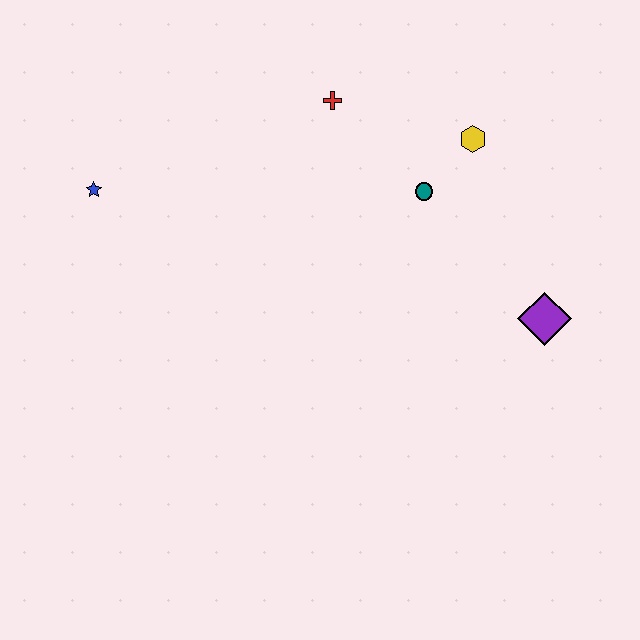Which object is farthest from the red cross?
The purple diamond is farthest from the red cross.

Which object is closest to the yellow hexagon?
The teal circle is closest to the yellow hexagon.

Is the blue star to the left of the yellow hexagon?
Yes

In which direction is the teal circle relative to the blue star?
The teal circle is to the right of the blue star.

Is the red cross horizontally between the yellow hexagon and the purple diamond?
No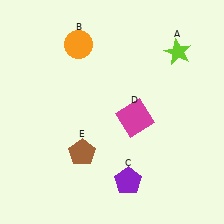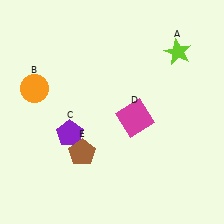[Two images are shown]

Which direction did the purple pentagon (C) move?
The purple pentagon (C) moved left.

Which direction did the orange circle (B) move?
The orange circle (B) moved left.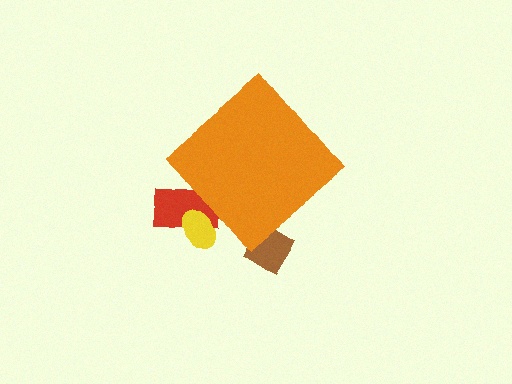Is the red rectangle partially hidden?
Yes, the red rectangle is partially hidden behind the orange diamond.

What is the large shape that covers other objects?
An orange diamond.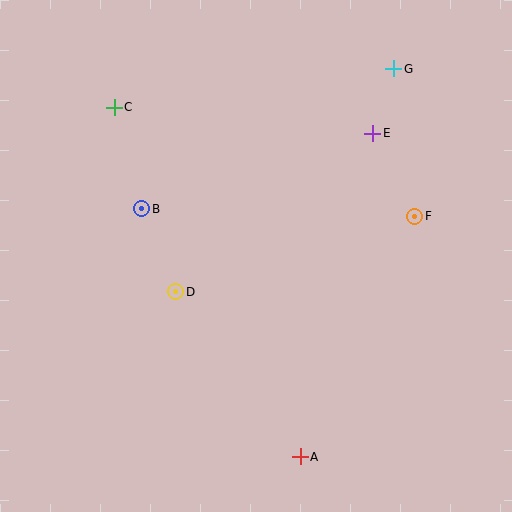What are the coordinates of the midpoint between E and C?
The midpoint between E and C is at (243, 120).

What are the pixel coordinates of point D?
Point D is at (176, 292).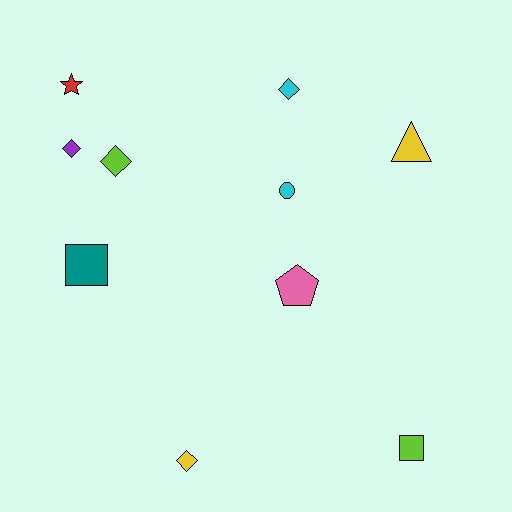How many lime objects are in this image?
There are 2 lime objects.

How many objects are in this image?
There are 10 objects.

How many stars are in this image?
There is 1 star.